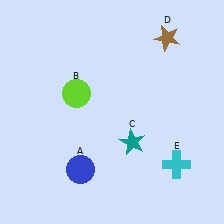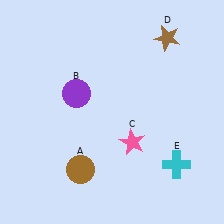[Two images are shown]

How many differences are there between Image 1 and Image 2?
There are 3 differences between the two images.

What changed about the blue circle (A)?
In Image 1, A is blue. In Image 2, it changed to brown.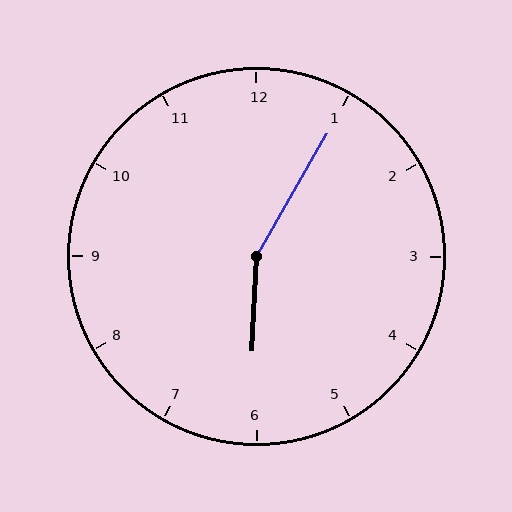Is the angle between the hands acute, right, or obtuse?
It is obtuse.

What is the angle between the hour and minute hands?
Approximately 152 degrees.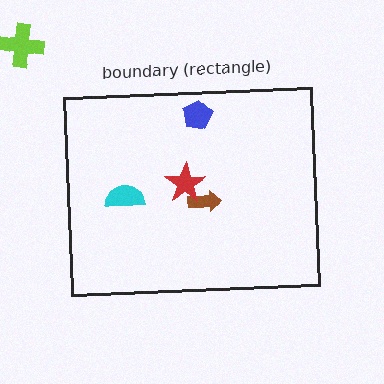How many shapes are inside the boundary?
4 inside, 1 outside.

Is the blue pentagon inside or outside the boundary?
Inside.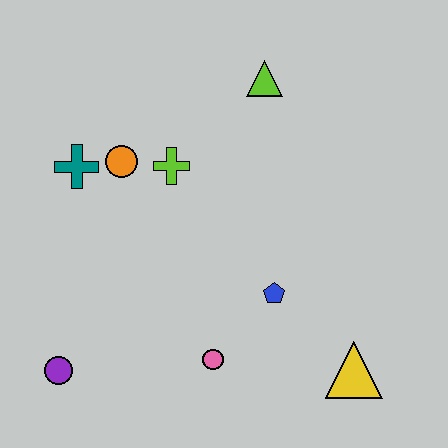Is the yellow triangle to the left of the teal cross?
No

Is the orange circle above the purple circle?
Yes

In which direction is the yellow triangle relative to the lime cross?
The yellow triangle is below the lime cross.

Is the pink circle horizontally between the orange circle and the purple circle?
No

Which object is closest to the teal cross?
The orange circle is closest to the teal cross.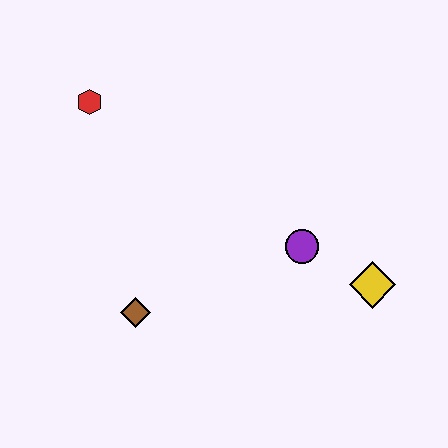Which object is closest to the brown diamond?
The purple circle is closest to the brown diamond.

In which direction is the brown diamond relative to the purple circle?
The brown diamond is to the left of the purple circle.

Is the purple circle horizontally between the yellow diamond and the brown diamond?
Yes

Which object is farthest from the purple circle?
The red hexagon is farthest from the purple circle.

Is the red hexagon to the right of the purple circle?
No